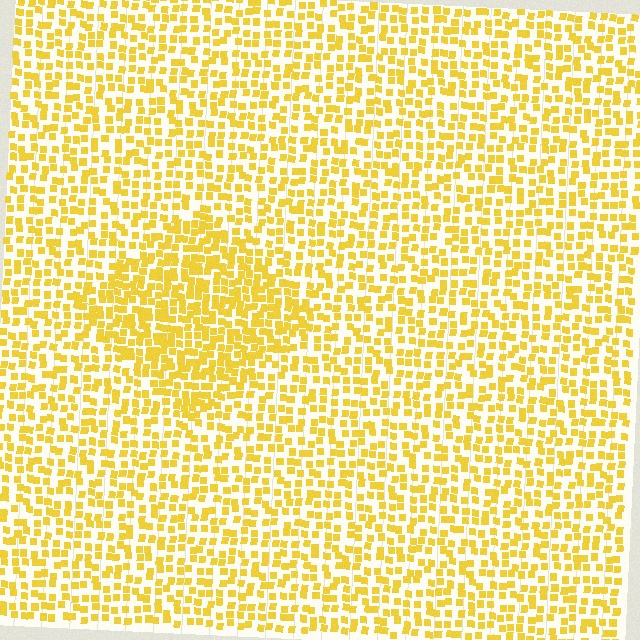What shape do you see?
I see a diamond.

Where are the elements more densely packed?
The elements are more densely packed inside the diamond boundary.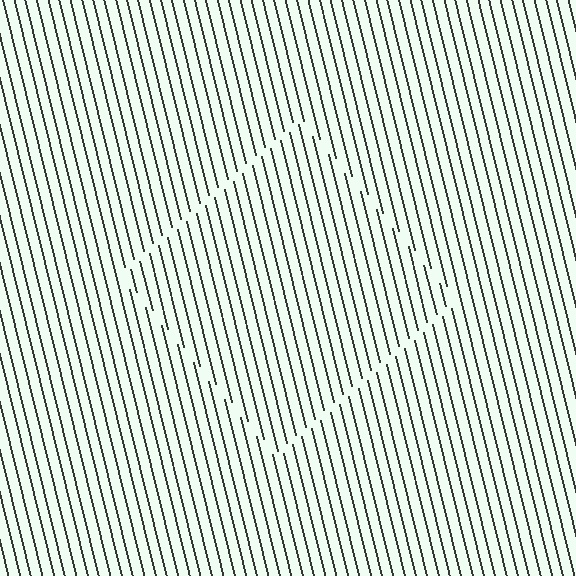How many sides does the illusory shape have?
4 sides — the line-ends trace a square.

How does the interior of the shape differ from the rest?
The interior of the shape contains the same grating, shifted by half a period — the contour is defined by the phase discontinuity where line-ends from the inner and outer gratings abut.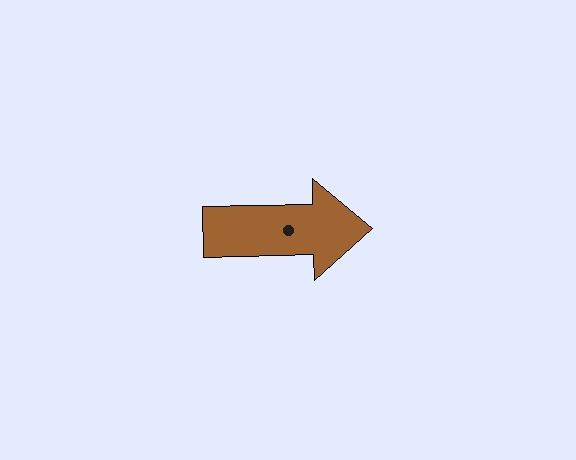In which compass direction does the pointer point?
East.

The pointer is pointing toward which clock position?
Roughly 3 o'clock.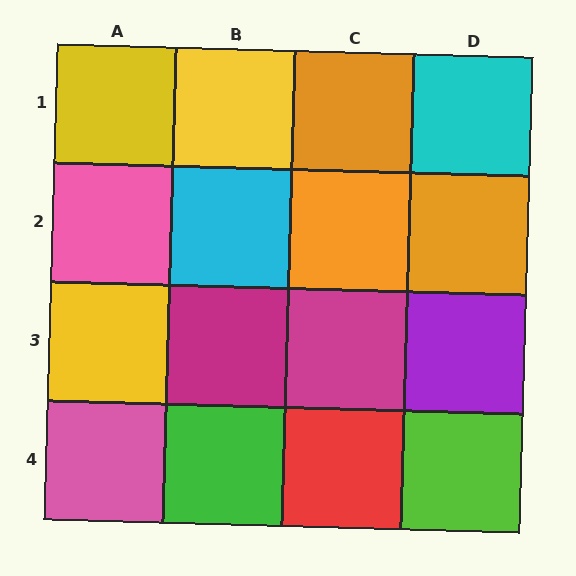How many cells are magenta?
2 cells are magenta.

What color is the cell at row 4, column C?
Red.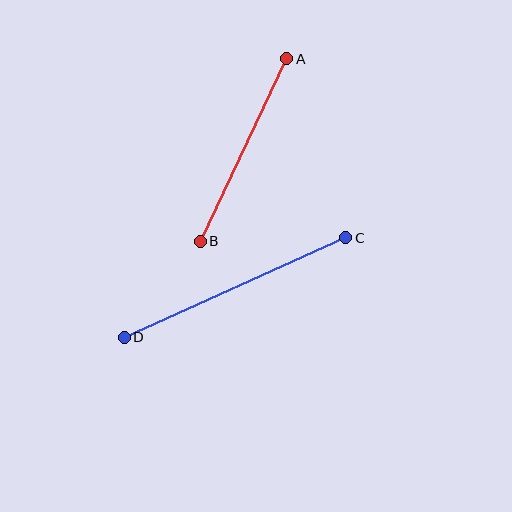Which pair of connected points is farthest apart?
Points C and D are farthest apart.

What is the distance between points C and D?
The distance is approximately 243 pixels.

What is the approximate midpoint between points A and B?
The midpoint is at approximately (244, 150) pixels.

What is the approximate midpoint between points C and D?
The midpoint is at approximately (235, 288) pixels.